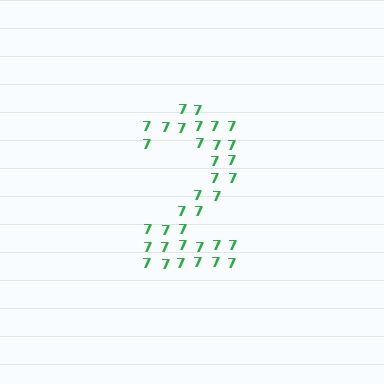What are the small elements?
The small elements are digit 7's.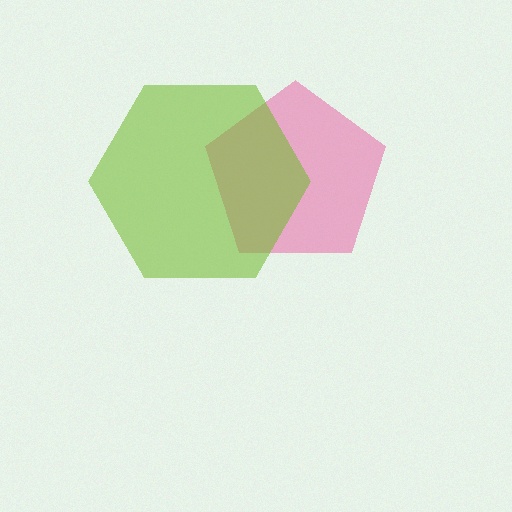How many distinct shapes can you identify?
There are 2 distinct shapes: a pink pentagon, a lime hexagon.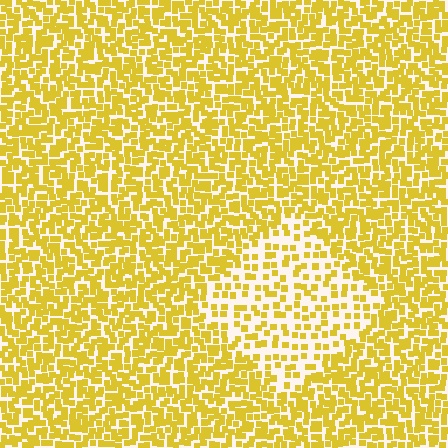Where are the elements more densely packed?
The elements are more densely packed outside the diamond boundary.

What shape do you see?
I see a diamond.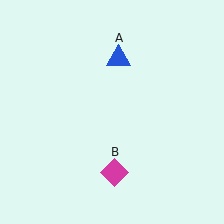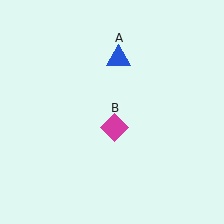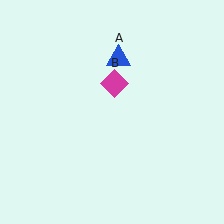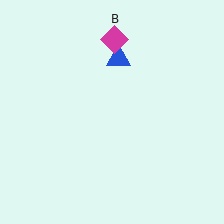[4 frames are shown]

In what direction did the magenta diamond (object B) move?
The magenta diamond (object B) moved up.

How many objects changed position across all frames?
1 object changed position: magenta diamond (object B).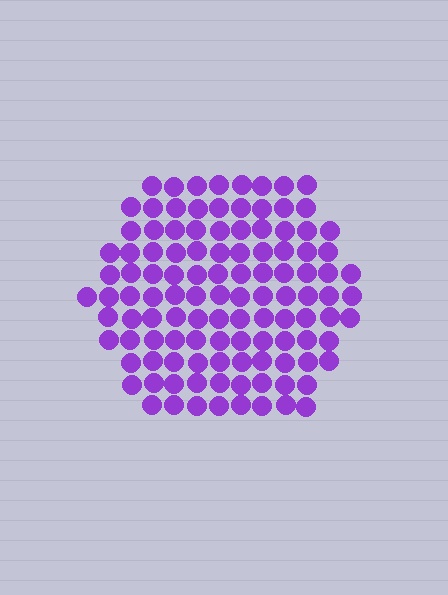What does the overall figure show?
The overall figure shows a hexagon.